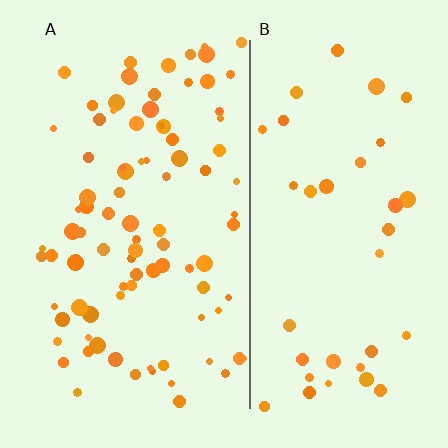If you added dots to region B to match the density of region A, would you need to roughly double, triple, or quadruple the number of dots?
Approximately double.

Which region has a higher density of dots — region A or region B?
A (the left).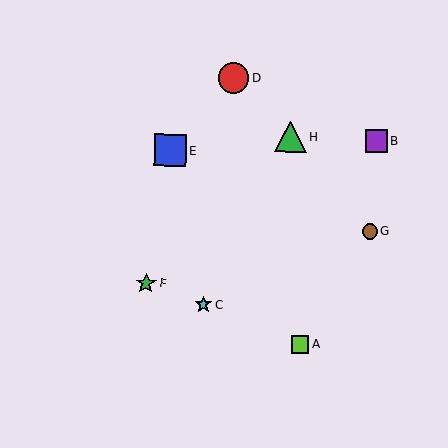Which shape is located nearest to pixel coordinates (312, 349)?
The lime square (labeled A) at (300, 344) is nearest to that location.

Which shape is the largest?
The blue square (labeled E) is the largest.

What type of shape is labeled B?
Shape B is a purple square.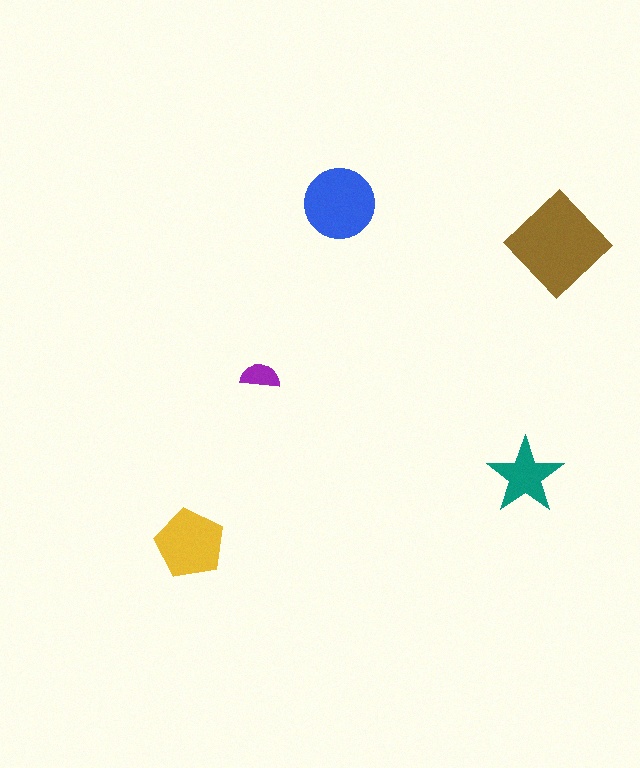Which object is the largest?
The brown diamond.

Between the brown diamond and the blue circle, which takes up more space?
The brown diamond.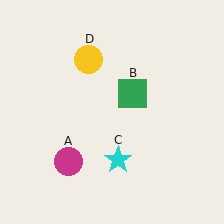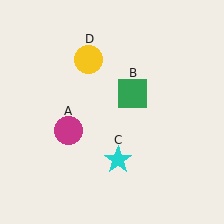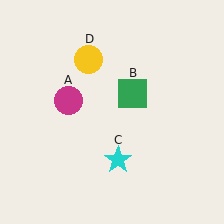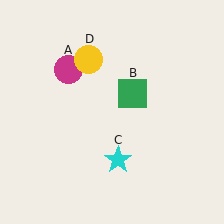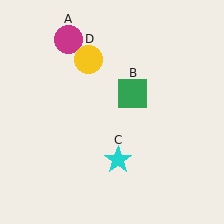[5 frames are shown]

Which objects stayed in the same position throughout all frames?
Green square (object B) and cyan star (object C) and yellow circle (object D) remained stationary.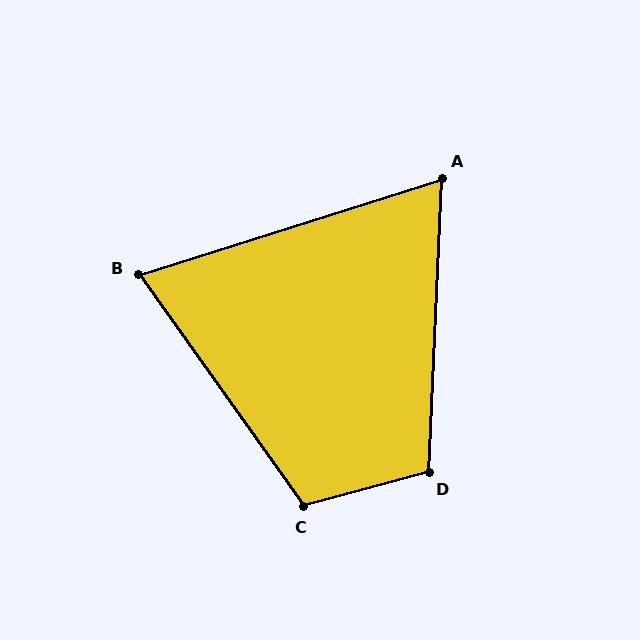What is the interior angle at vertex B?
Approximately 72 degrees (acute).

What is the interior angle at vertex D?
Approximately 108 degrees (obtuse).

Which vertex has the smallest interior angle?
A, at approximately 70 degrees.